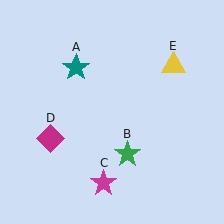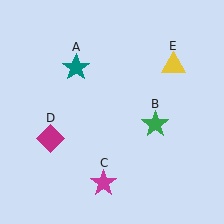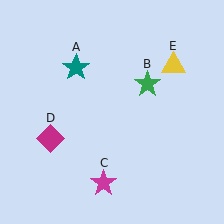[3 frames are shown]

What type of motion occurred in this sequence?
The green star (object B) rotated counterclockwise around the center of the scene.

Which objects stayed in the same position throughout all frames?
Teal star (object A) and magenta star (object C) and magenta diamond (object D) and yellow triangle (object E) remained stationary.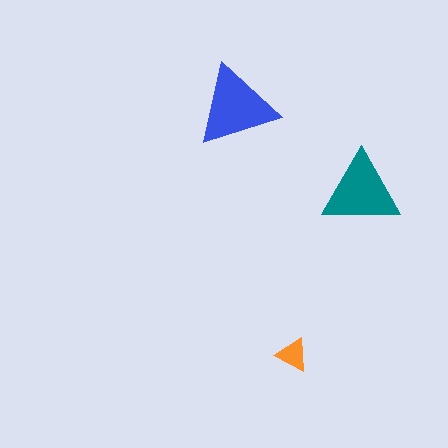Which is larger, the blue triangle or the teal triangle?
The blue one.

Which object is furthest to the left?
The blue triangle is leftmost.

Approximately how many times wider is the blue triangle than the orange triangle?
About 2.5 times wider.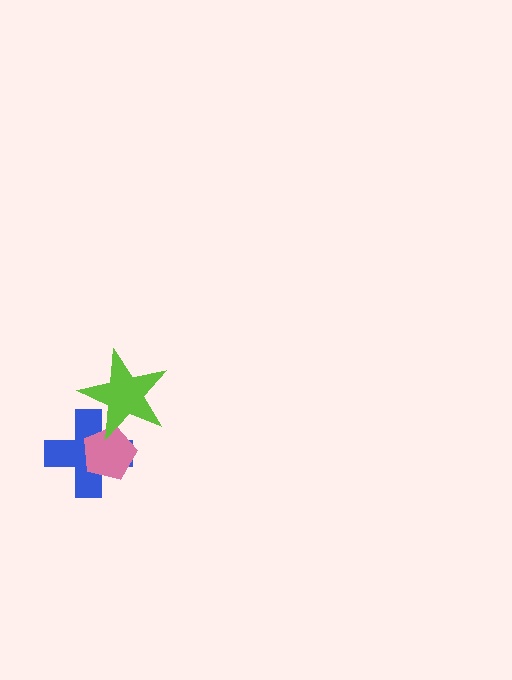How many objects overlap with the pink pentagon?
2 objects overlap with the pink pentagon.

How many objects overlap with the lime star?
2 objects overlap with the lime star.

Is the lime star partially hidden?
No, no other shape covers it.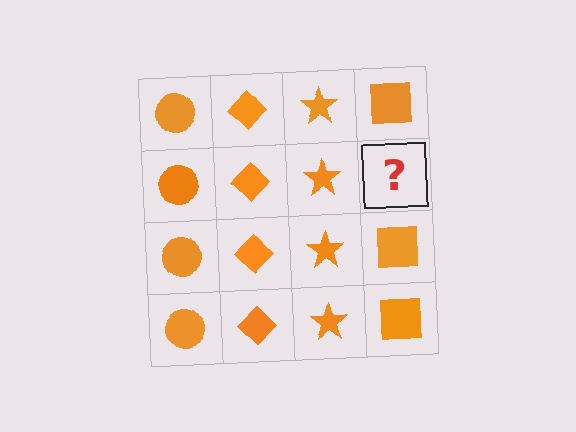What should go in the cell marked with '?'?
The missing cell should contain an orange square.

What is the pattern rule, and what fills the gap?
The rule is that each column has a consistent shape. The gap should be filled with an orange square.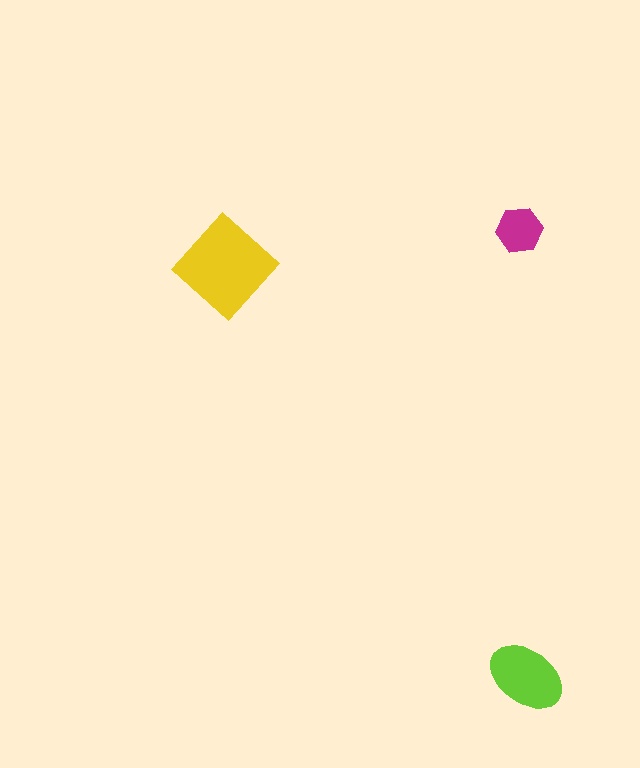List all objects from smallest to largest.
The magenta hexagon, the lime ellipse, the yellow diamond.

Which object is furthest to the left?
The yellow diamond is leftmost.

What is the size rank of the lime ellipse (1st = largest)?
2nd.